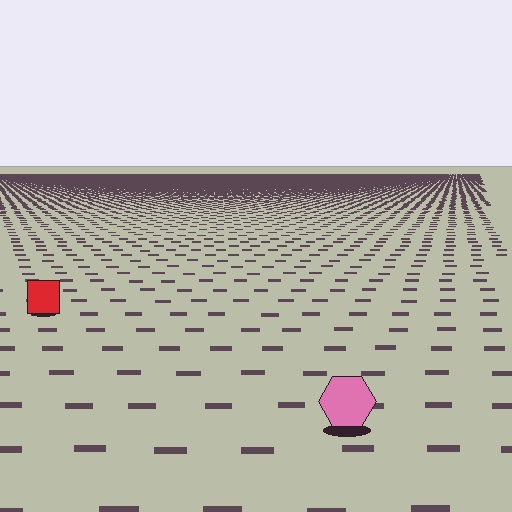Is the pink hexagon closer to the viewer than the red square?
Yes. The pink hexagon is closer — you can tell from the texture gradient: the ground texture is coarser near it.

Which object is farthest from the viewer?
The red square is farthest from the viewer. It appears smaller and the ground texture around it is denser.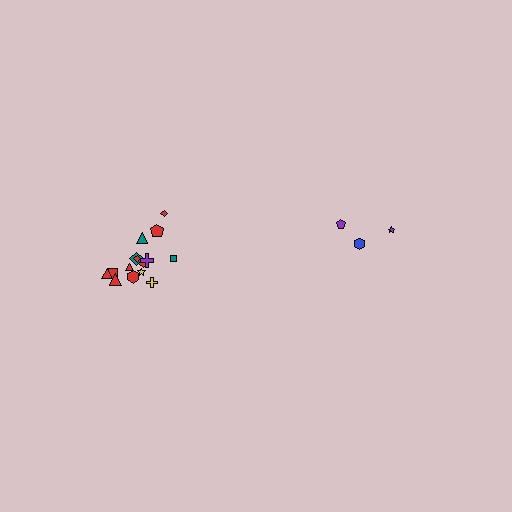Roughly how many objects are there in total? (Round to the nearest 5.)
Roughly 20 objects in total.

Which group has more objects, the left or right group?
The left group.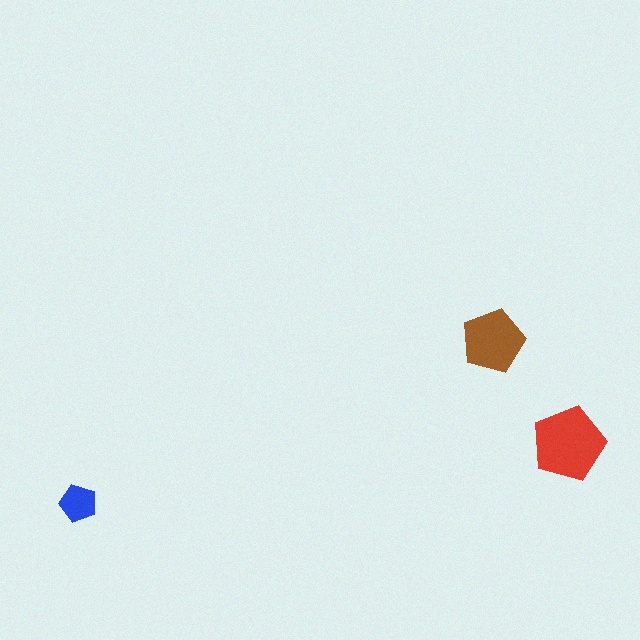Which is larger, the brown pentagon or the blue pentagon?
The brown one.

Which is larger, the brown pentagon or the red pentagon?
The red one.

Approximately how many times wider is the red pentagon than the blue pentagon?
About 2 times wider.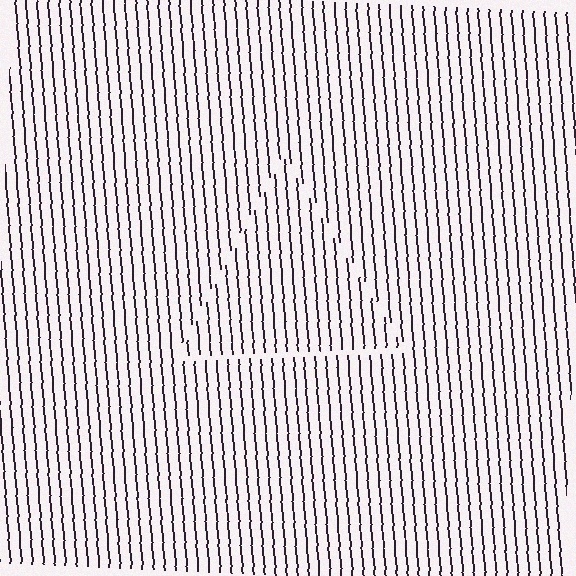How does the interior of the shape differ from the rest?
The interior of the shape contains the same grating, shifted by half a period — the contour is defined by the phase discontinuity where line-ends from the inner and outer gratings abut.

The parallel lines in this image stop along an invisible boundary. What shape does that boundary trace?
An illusory triangle. The interior of the shape contains the same grating, shifted by half a period — the contour is defined by the phase discontinuity where line-ends from the inner and outer gratings abut.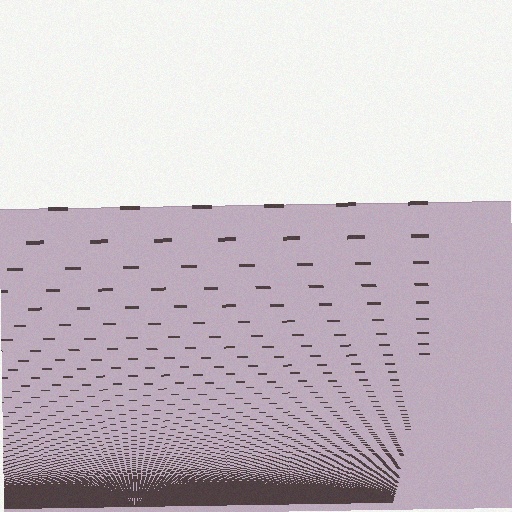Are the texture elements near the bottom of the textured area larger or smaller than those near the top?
Smaller. The gradient is inverted — elements near the bottom are smaller and denser.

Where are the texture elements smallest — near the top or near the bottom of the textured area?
Near the bottom.